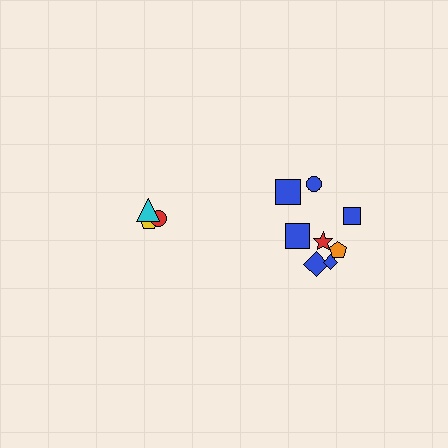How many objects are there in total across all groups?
There are 12 objects.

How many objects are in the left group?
There are 4 objects.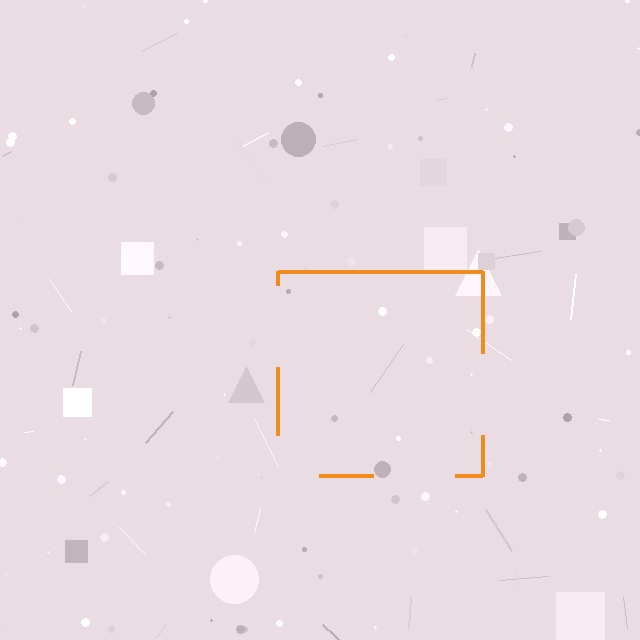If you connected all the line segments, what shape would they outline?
They would outline a square.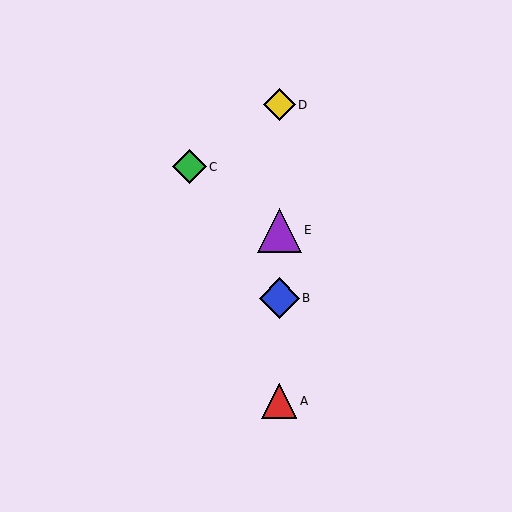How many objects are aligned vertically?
4 objects (A, B, D, E) are aligned vertically.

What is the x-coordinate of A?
Object A is at x≈279.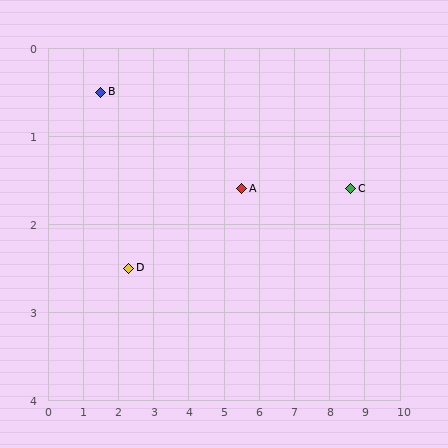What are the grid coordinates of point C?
Point C is at approximately (8.6, 1.6).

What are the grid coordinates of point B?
Point B is at approximately (1.5, 0.5).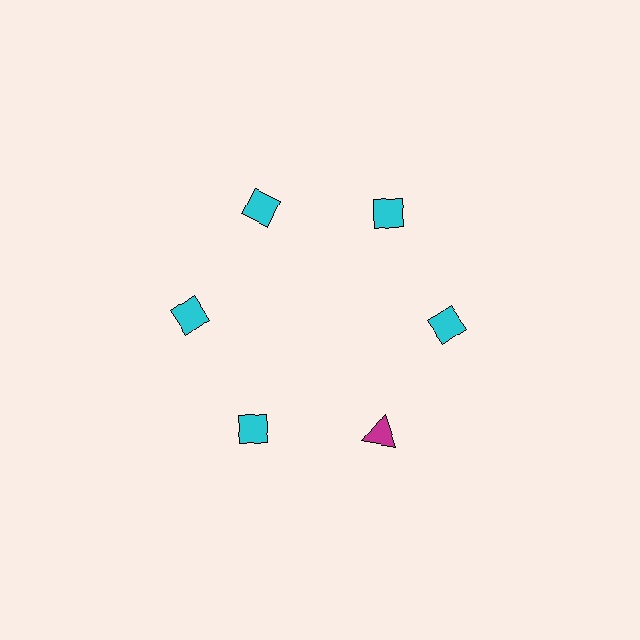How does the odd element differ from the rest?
It differs in both color (magenta instead of cyan) and shape (triangle instead of diamond).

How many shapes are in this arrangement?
There are 6 shapes arranged in a ring pattern.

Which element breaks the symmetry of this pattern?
The magenta triangle at roughly the 5 o'clock position breaks the symmetry. All other shapes are cyan diamonds.